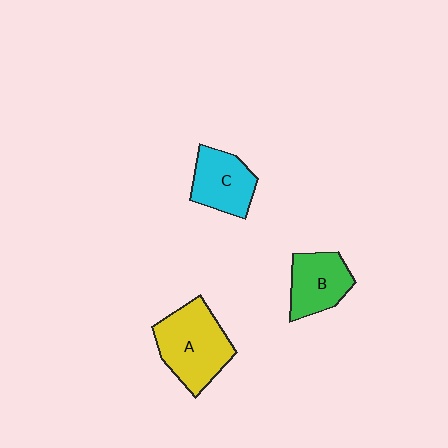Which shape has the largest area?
Shape A (yellow).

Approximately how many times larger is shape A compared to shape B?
Approximately 1.5 times.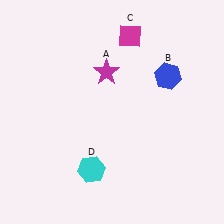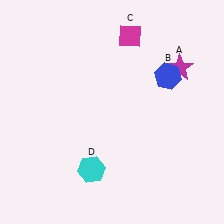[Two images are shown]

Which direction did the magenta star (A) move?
The magenta star (A) moved right.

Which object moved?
The magenta star (A) moved right.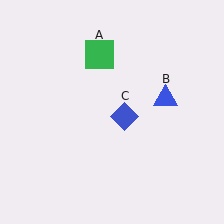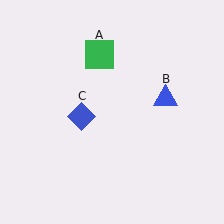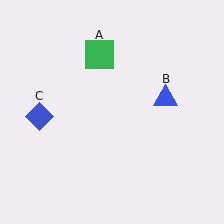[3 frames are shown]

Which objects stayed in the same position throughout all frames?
Green square (object A) and blue triangle (object B) remained stationary.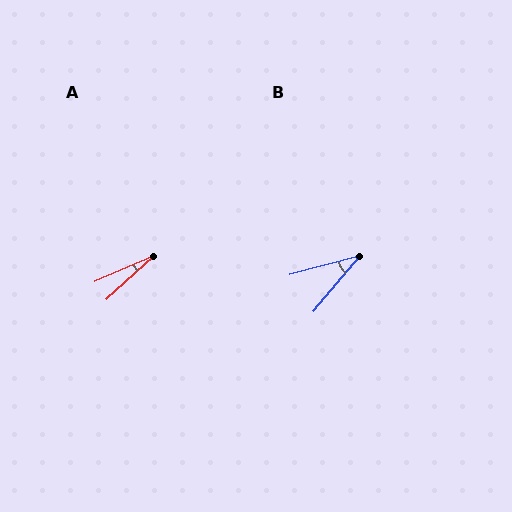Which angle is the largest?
B, at approximately 35 degrees.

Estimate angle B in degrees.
Approximately 35 degrees.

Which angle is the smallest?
A, at approximately 19 degrees.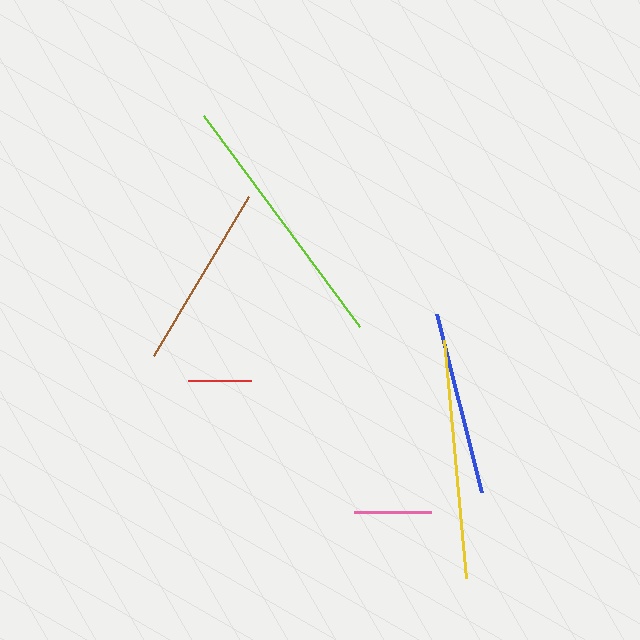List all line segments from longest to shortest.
From longest to shortest: lime, yellow, brown, blue, pink, red.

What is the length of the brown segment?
The brown segment is approximately 186 pixels long.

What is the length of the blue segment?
The blue segment is approximately 183 pixels long.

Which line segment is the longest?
The lime line is the longest at approximately 262 pixels.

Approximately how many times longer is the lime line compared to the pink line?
The lime line is approximately 3.4 times the length of the pink line.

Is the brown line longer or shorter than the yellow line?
The yellow line is longer than the brown line.